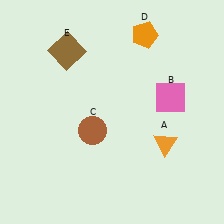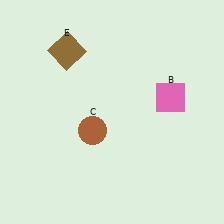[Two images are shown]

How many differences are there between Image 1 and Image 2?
There are 2 differences between the two images.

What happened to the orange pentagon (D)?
The orange pentagon (D) was removed in Image 2. It was in the top-right area of Image 1.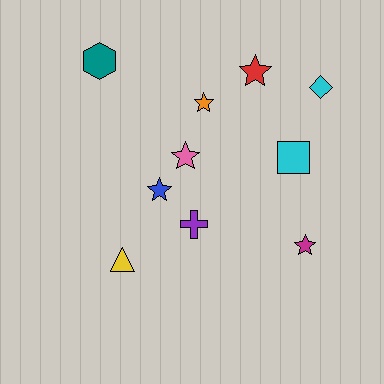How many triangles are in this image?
There is 1 triangle.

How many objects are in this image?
There are 10 objects.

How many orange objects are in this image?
There is 1 orange object.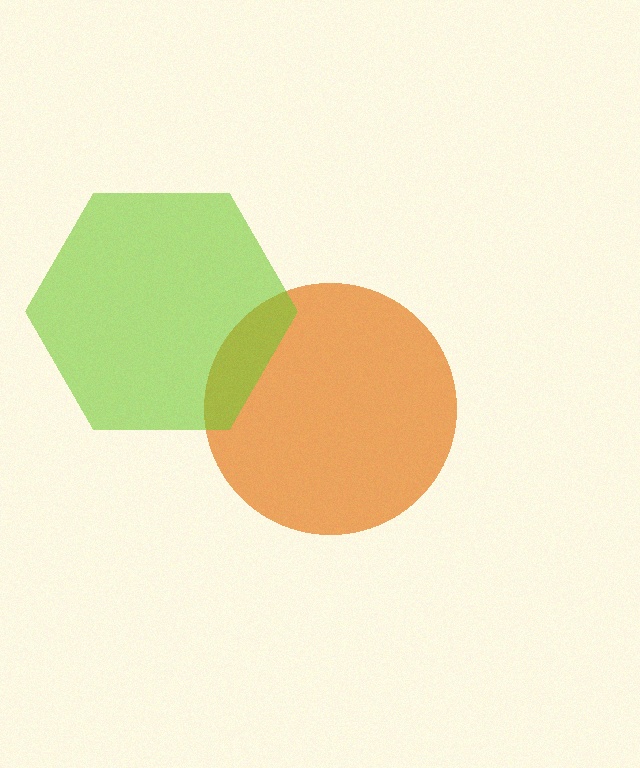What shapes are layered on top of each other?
The layered shapes are: an orange circle, a lime hexagon.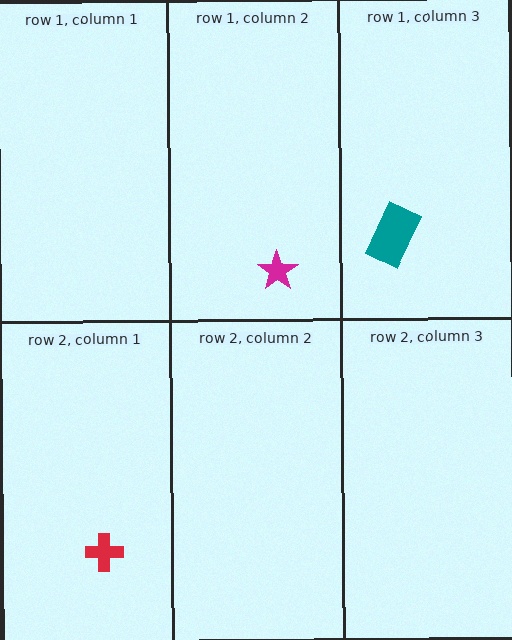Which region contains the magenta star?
The row 1, column 2 region.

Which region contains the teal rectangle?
The row 1, column 3 region.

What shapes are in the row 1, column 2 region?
The magenta star.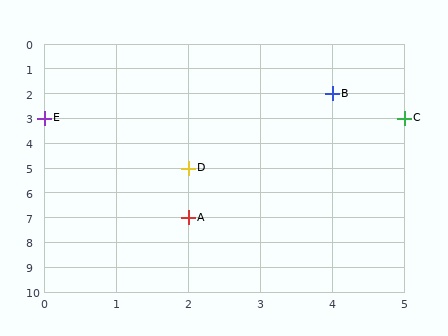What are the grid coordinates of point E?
Point E is at grid coordinates (0, 3).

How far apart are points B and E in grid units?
Points B and E are 4 columns and 1 row apart (about 4.1 grid units diagonally).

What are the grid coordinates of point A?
Point A is at grid coordinates (2, 7).